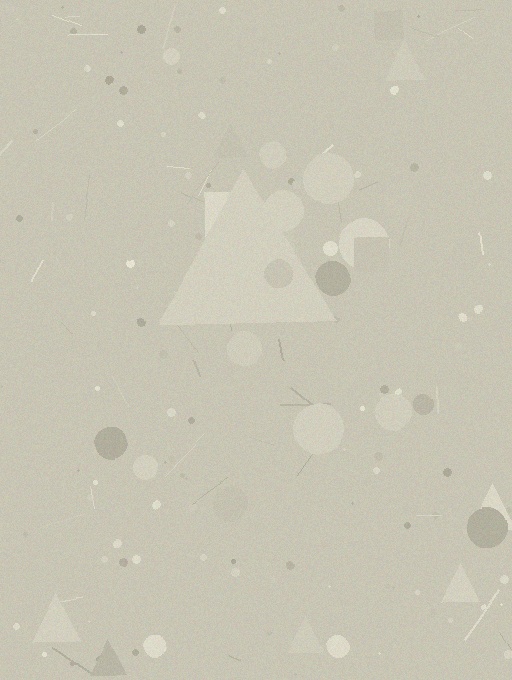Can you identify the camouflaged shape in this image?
The camouflaged shape is a triangle.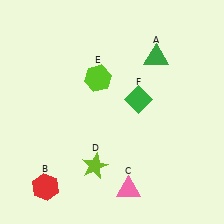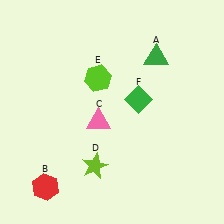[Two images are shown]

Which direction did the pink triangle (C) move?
The pink triangle (C) moved up.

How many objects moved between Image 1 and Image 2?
1 object moved between the two images.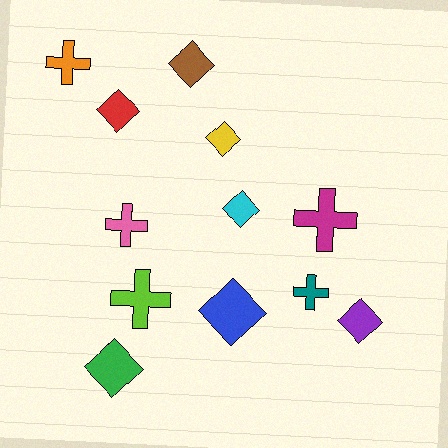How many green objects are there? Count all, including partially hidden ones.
There is 1 green object.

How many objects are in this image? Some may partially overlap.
There are 12 objects.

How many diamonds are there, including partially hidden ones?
There are 7 diamonds.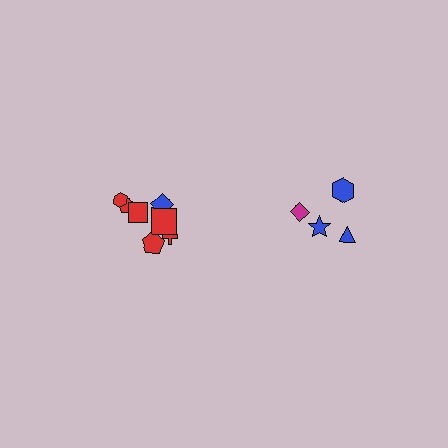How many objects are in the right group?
There are 4 objects.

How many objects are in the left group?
There are 7 objects.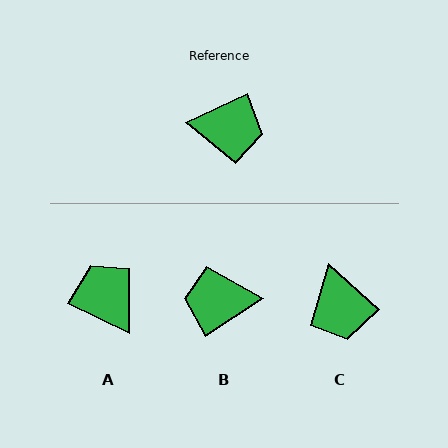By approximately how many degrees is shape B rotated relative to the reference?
Approximately 172 degrees clockwise.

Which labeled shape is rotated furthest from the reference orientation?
B, about 172 degrees away.